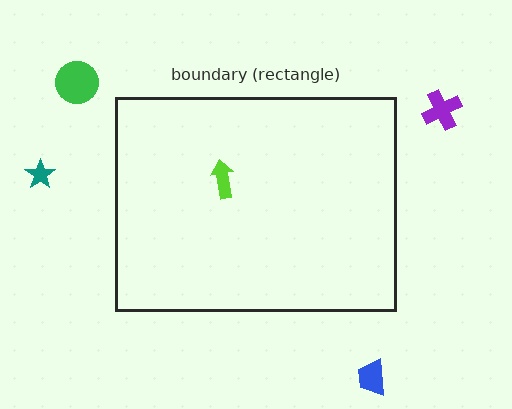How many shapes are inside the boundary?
1 inside, 4 outside.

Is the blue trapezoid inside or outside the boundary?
Outside.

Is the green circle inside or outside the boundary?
Outside.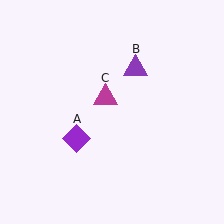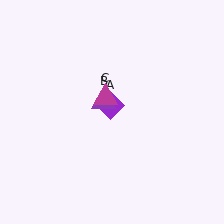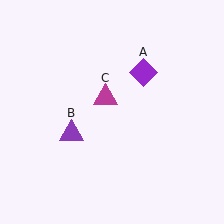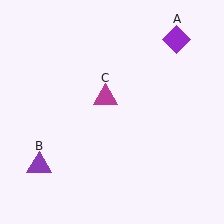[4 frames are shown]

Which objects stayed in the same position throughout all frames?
Magenta triangle (object C) remained stationary.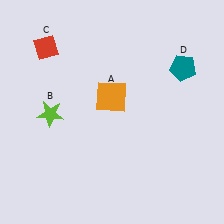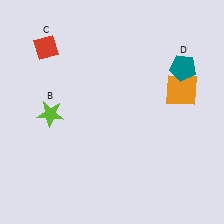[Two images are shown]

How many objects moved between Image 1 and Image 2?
1 object moved between the two images.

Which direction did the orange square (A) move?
The orange square (A) moved right.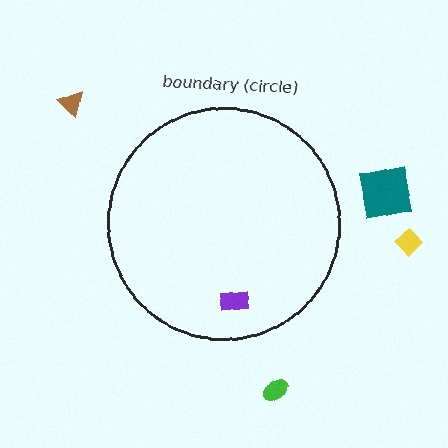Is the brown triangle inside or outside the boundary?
Outside.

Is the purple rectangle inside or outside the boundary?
Inside.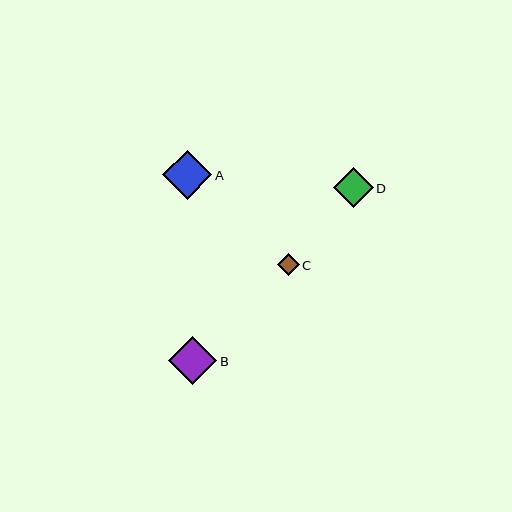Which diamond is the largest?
Diamond A is the largest with a size of approximately 49 pixels.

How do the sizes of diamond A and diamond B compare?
Diamond A and diamond B are approximately the same size.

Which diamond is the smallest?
Diamond C is the smallest with a size of approximately 22 pixels.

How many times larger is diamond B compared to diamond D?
Diamond B is approximately 1.2 times the size of diamond D.